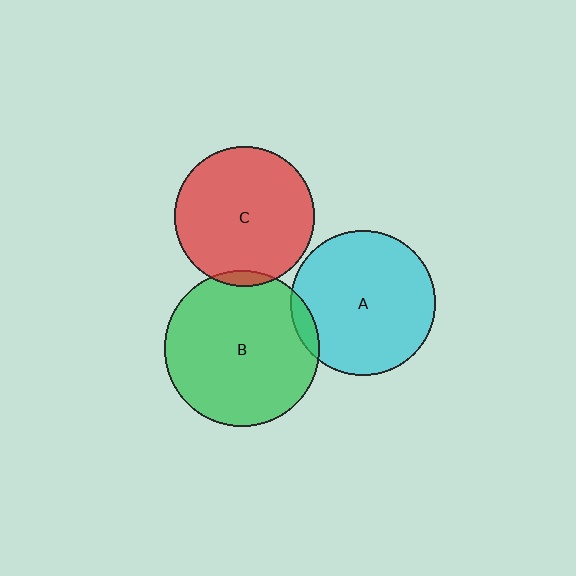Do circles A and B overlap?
Yes.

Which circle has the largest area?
Circle B (green).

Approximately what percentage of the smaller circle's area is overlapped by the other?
Approximately 5%.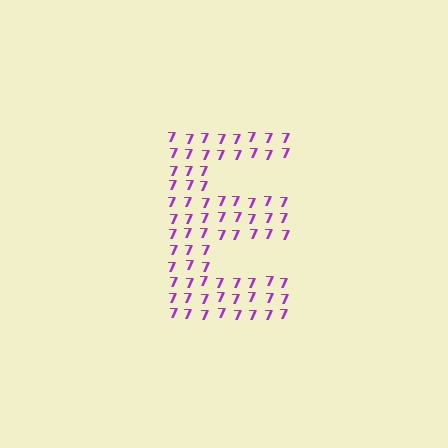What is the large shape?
The large shape is the letter E.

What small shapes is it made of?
It is made of small digit 7's.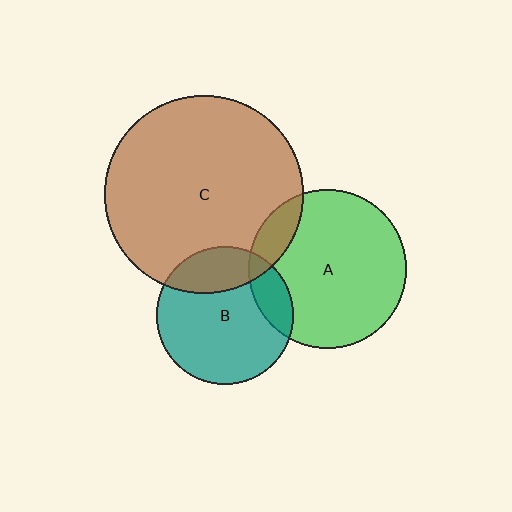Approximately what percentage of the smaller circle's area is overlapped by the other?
Approximately 10%.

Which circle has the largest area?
Circle C (brown).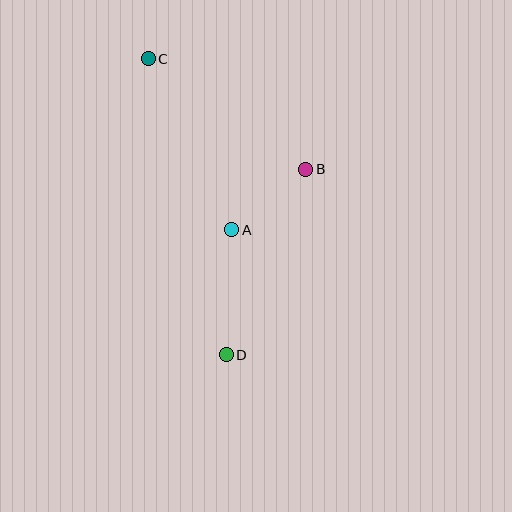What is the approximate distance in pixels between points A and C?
The distance between A and C is approximately 190 pixels.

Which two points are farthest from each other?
Points C and D are farthest from each other.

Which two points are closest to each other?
Points A and B are closest to each other.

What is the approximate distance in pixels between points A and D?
The distance between A and D is approximately 125 pixels.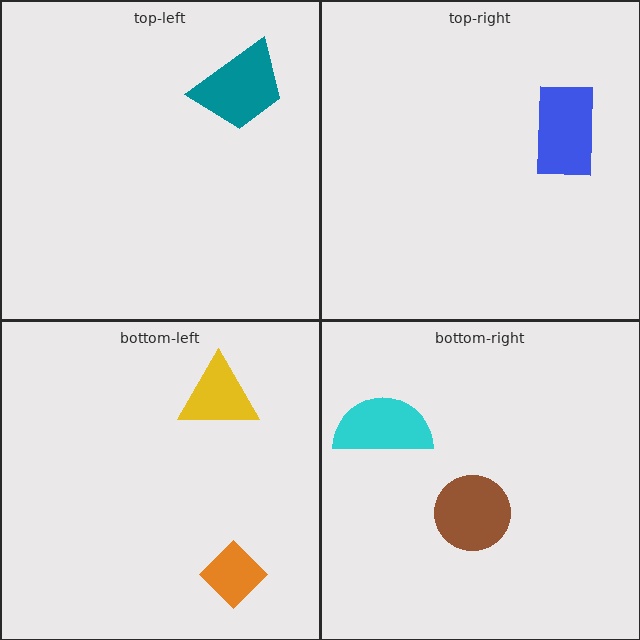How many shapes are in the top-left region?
1.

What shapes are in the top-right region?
The blue rectangle.